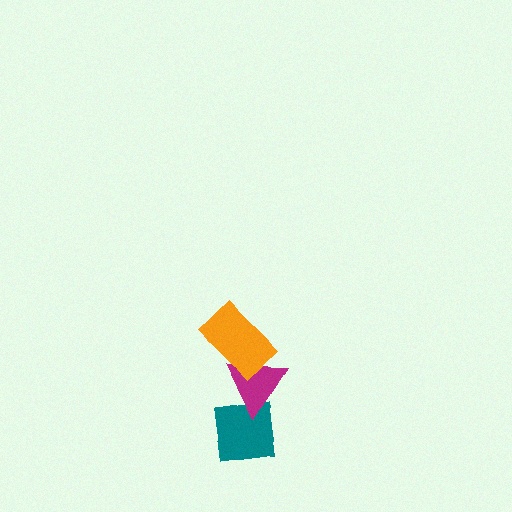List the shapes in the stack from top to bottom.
From top to bottom: the orange rectangle, the magenta triangle, the teal square.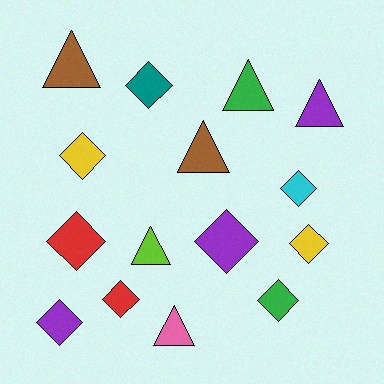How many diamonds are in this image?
There are 9 diamonds.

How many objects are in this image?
There are 15 objects.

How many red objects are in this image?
There are 2 red objects.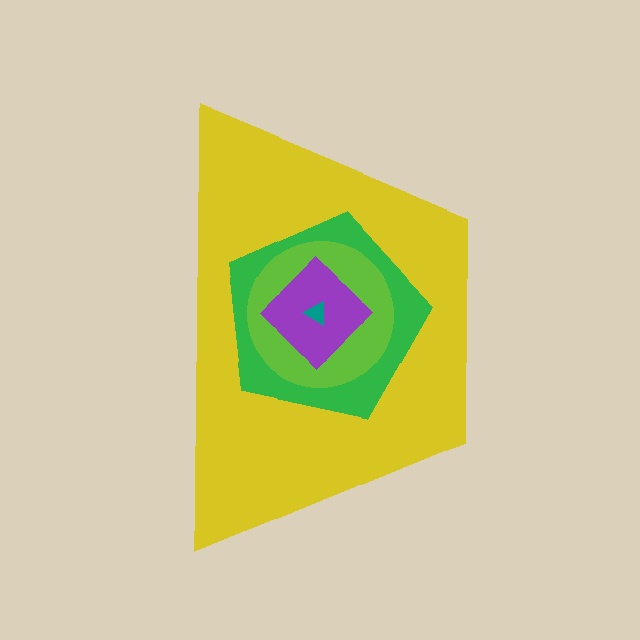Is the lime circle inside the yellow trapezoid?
Yes.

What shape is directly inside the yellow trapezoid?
The green pentagon.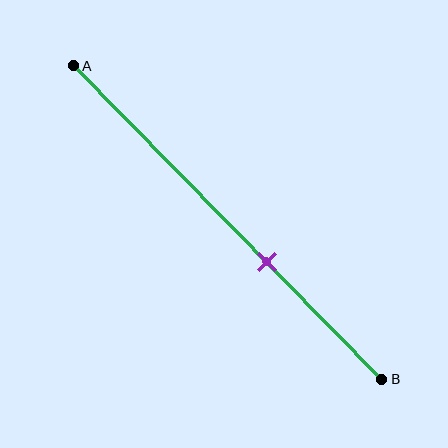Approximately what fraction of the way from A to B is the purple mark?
The purple mark is approximately 65% of the way from A to B.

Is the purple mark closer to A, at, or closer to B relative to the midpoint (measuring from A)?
The purple mark is closer to point B than the midpoint of segment AB.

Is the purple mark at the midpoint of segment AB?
No, the mark is at about 65% from A, not at the 50% midpoint.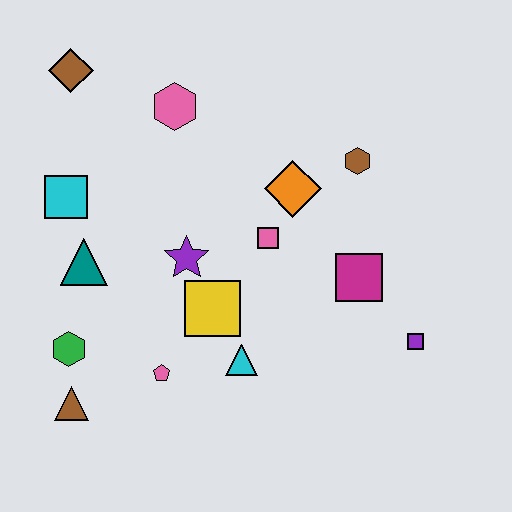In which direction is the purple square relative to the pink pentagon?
The purple square is to the right of the pink pentagon.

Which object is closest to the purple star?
The yellow square is closest to the purple star.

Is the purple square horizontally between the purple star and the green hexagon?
No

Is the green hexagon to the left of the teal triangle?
Yes